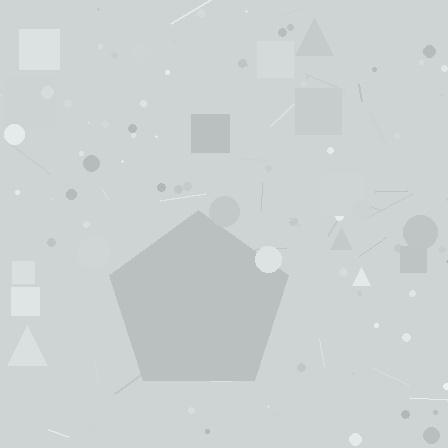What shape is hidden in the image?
A pentagon is hidden in the image.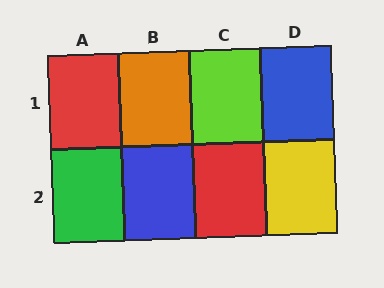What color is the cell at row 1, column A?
Red.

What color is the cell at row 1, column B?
Orange.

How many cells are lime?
1 cell is lime.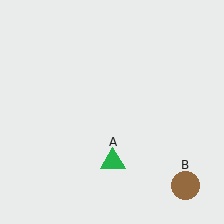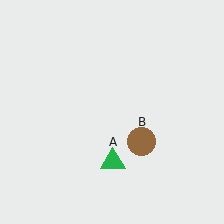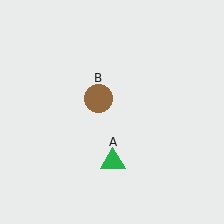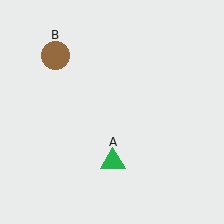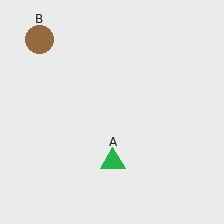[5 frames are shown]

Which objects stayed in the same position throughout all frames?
Green triangle (object A) remained stationary.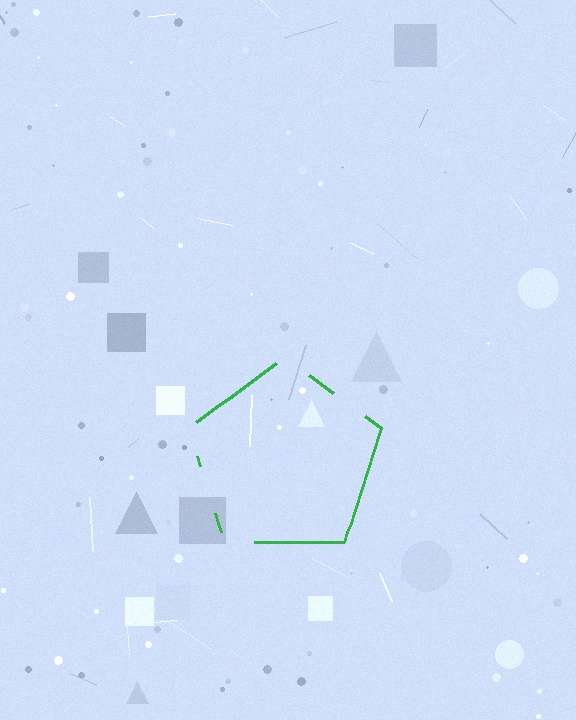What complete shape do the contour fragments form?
The contour fragments form a pentagon.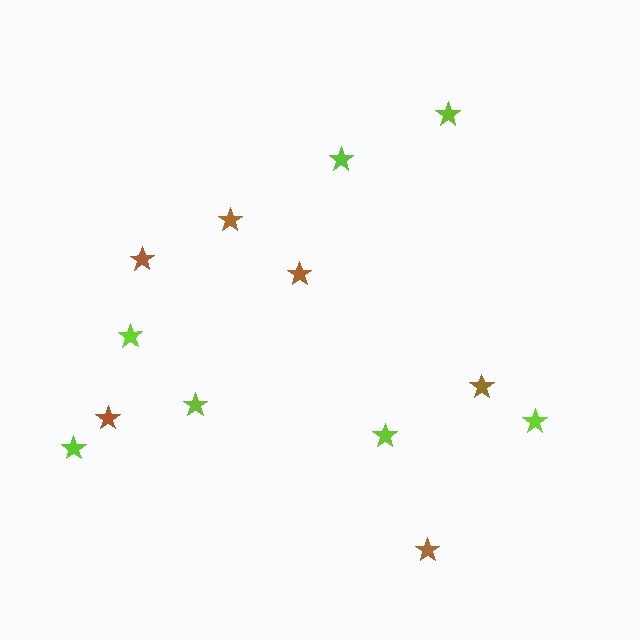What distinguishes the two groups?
There are 2 groups: one group of brown stars (6) and one group of lime stars (7).